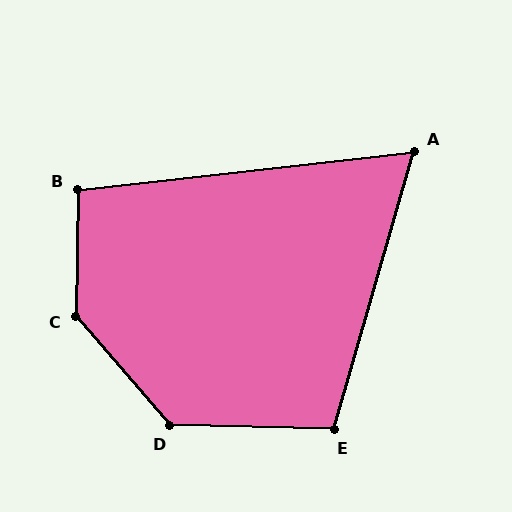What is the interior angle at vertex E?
Approximately 105 degrees (obtuse).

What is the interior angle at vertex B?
Approximately 97 degrees (obtuse).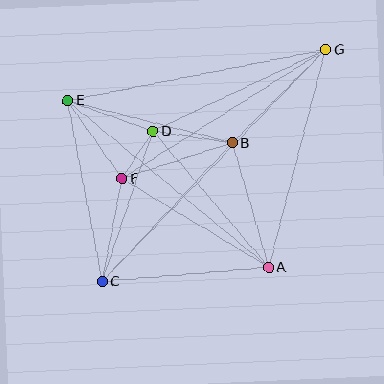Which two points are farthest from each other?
Points C and G are farthest from each other.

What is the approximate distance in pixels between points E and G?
The distance between E and G is approximately 263 pixels.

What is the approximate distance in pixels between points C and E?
The distance between C and E is approximately 184 pixels.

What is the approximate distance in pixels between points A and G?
The distance between A and G is approximately 225 pixels.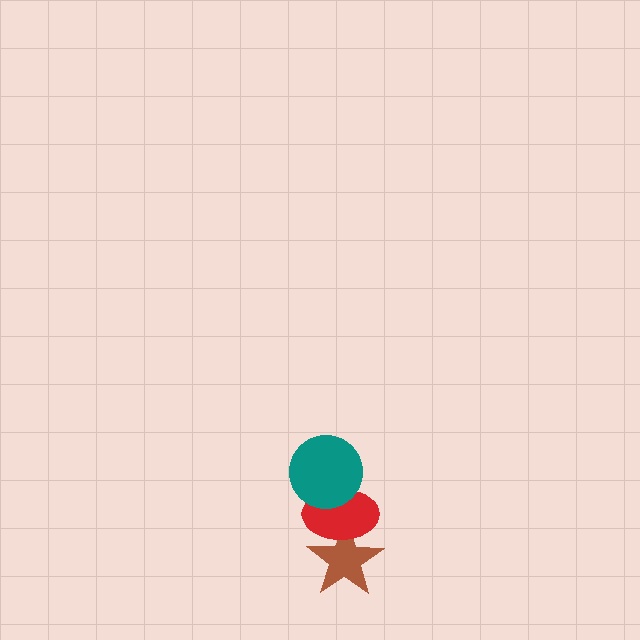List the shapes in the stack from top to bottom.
From top to bottom: the teal circle, the red ellipse, the brown star.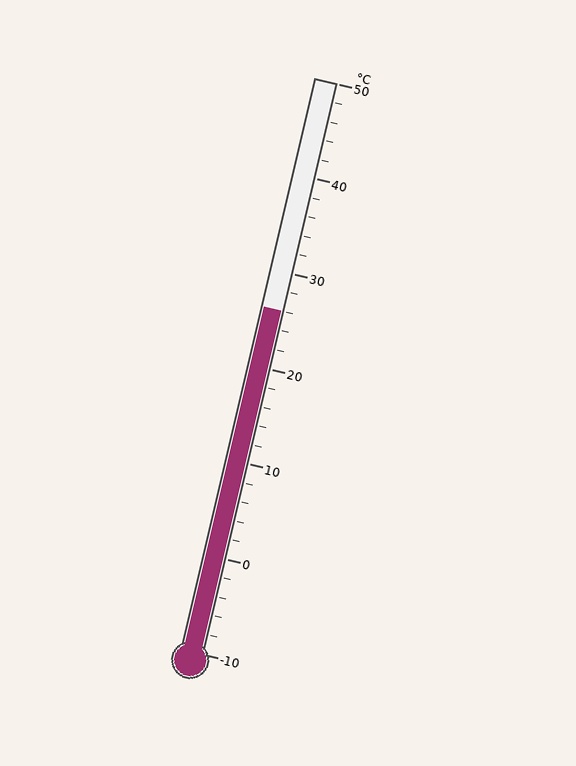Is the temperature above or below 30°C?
The temperature is below 30°C.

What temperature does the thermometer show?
The thermometer shows approximately 26°C.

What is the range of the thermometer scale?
The thermometer scale ranges from -10°C to 50°C.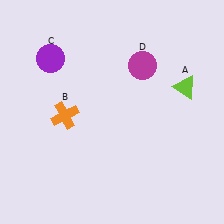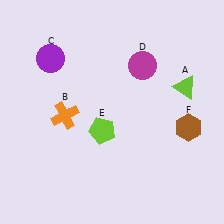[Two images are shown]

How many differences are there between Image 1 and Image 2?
There are 2 differences between the two images.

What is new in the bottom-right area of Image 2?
A brown hexagon (F) was added in the bottom-right area of Image 2.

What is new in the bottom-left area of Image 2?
A lime pentagon (E) was added in the bottom-left area of Image 2.